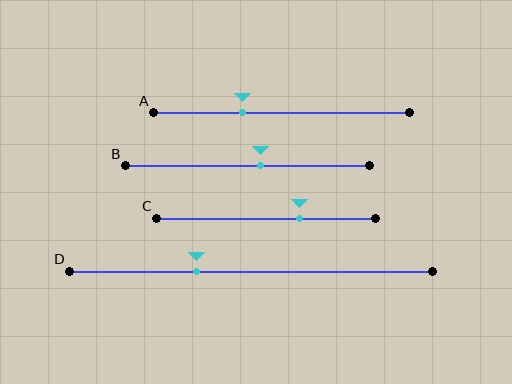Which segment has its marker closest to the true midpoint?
Segment B has its marker closest to the true midpoint.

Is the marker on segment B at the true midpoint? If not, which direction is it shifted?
No, the marker on segment B is shifted to the right by about 5% of the segment length.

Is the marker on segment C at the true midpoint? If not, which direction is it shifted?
No, the marker on segment C is shifted to the right by about 15% of the segment length.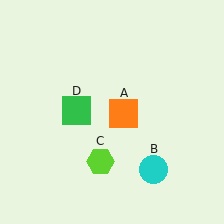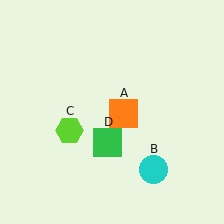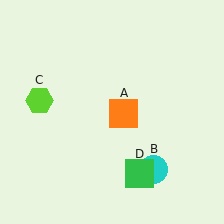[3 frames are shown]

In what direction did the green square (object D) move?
The green square (object D) moved down and to the right.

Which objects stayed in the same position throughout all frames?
Orange square (object A) and cyan circle (object B) remained stationary.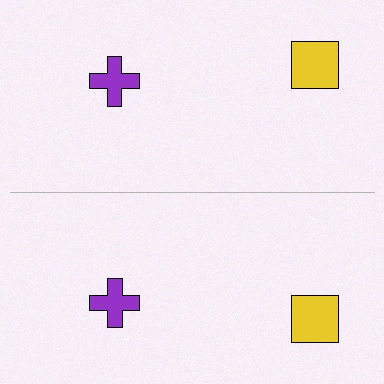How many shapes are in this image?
There are 4 shapes in this image.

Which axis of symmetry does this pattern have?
The pattern has a horizontal axis of symmetry running through the center of the image.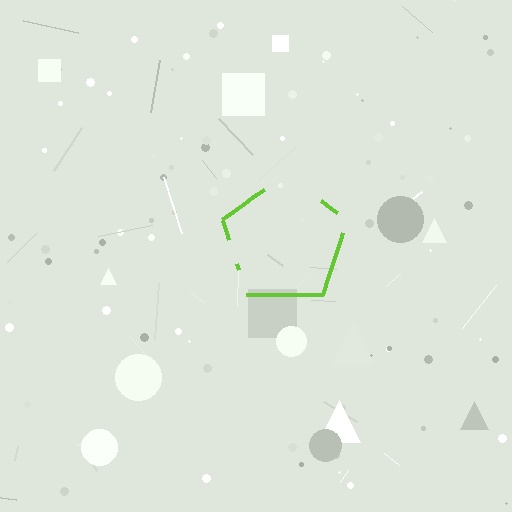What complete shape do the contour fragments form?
The contour fragments form a pentagon.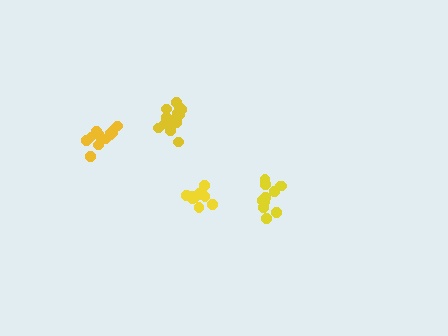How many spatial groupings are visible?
There are 4 spatial groupings.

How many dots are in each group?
Group 1: 11 dots, Group 2: 14 dots, Group 3: 12 dots, Group 4: 13 dots (50 total).